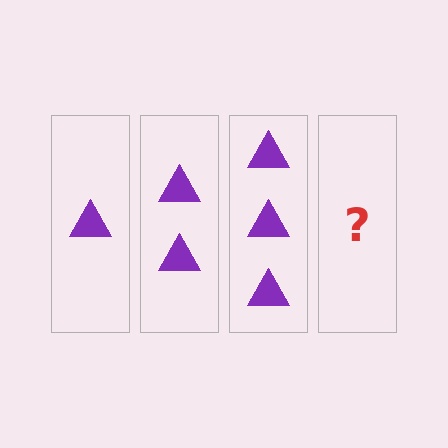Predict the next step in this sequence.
The next step is 4 triangles.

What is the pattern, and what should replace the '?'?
The pattern is that each step adds one more triangle. The '?' should be 4 triangles.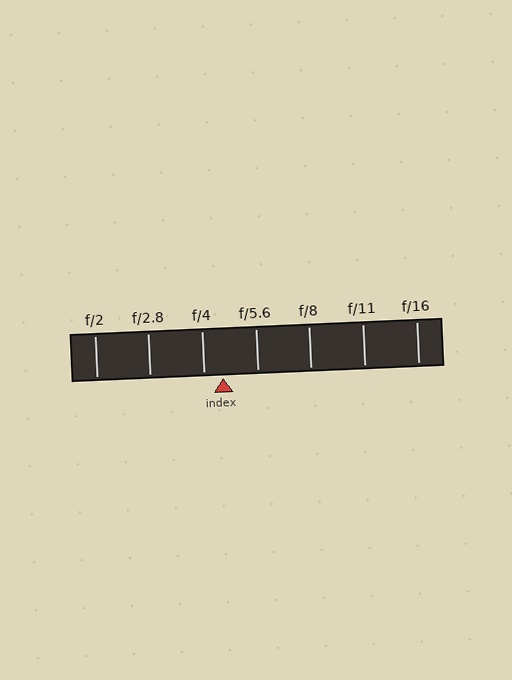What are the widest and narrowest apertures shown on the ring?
The widest aperture shown is f/2 and the narrowest is f/16.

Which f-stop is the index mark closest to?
The index mark is closest to f/4.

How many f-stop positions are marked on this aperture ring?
There are 7 f-stop positions marked.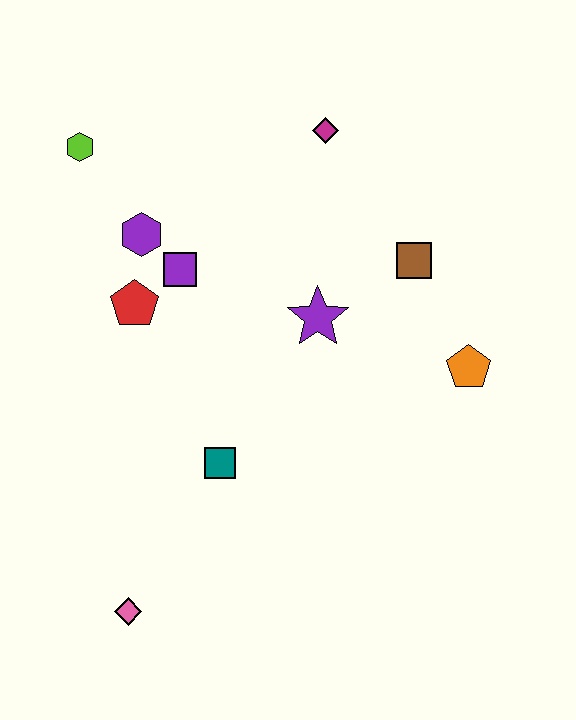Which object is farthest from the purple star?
The pink diamond is farthest from the purple star.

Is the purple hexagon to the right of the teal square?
No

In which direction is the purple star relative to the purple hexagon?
The purple star is to the right of the purple hexagon.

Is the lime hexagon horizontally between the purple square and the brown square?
No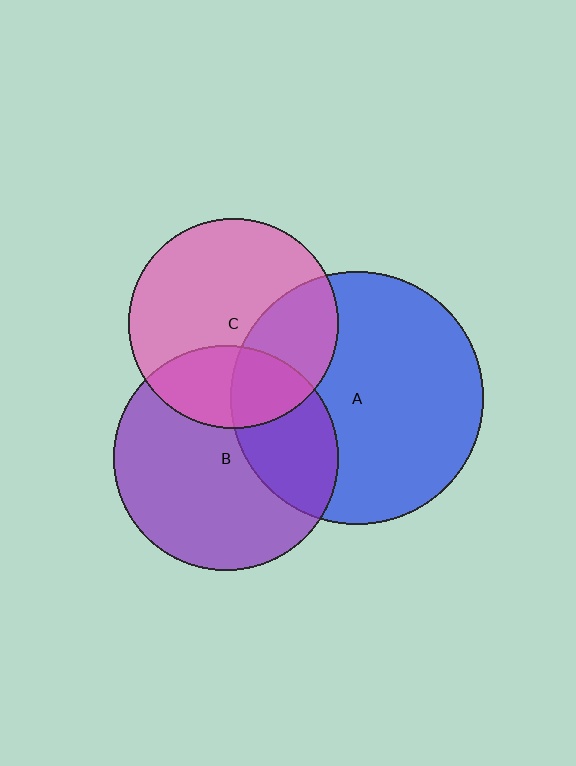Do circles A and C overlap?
Yes.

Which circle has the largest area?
Circle A (blue).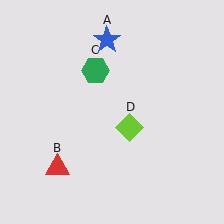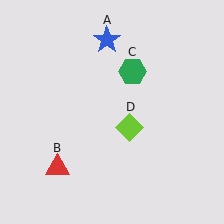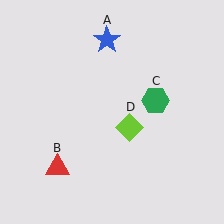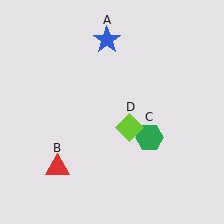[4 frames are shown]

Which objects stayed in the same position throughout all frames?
Blue star (object A) and red triangle (object B) and lime diamond (object D) remained stationary.